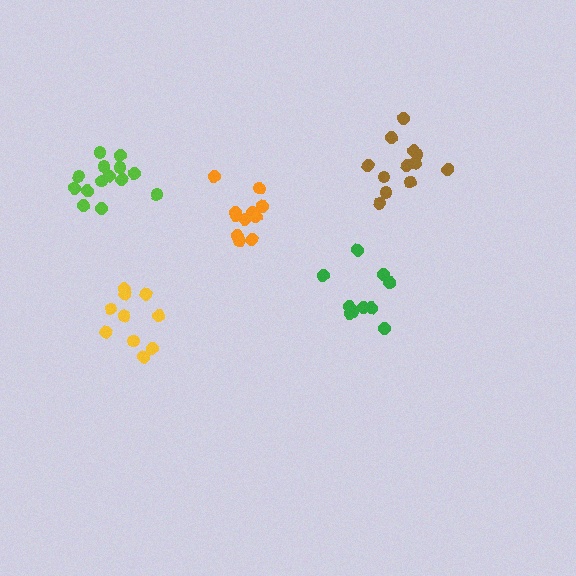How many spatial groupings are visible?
There are 5 spatial groupings.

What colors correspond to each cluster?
The clusters are colored: orange, brown, green, yellow, lime.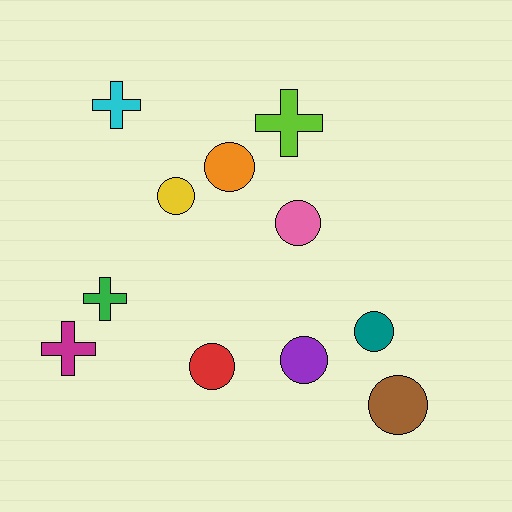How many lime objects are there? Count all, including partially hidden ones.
There is 1 lime object.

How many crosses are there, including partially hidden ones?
There are 4 crosses.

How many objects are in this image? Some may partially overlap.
There are 11 objects.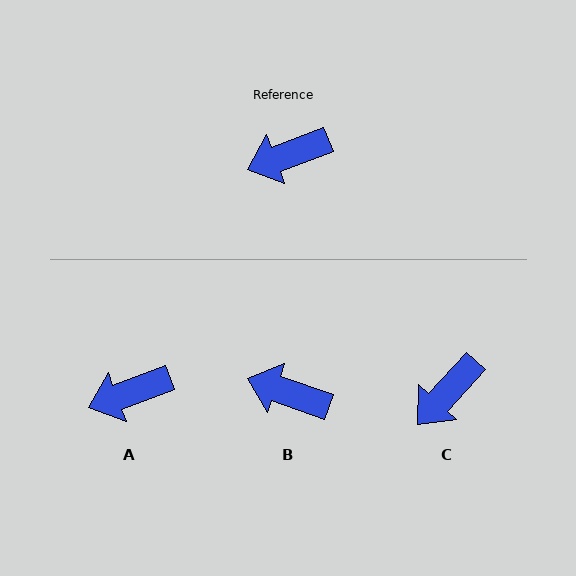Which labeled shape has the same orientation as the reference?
A.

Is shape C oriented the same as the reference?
No, it is off by about 26 degrees.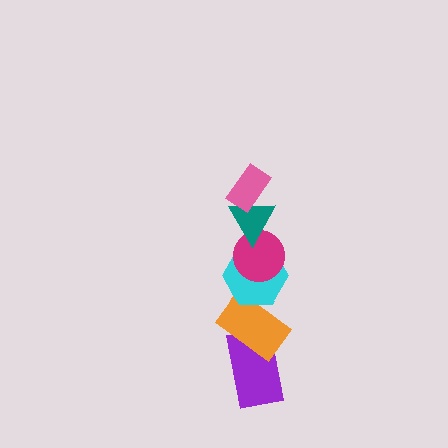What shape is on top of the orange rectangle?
The cyan hexagon is on top of the orange rectangle.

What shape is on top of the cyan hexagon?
The magenta circle is on top of the cyan hexagon.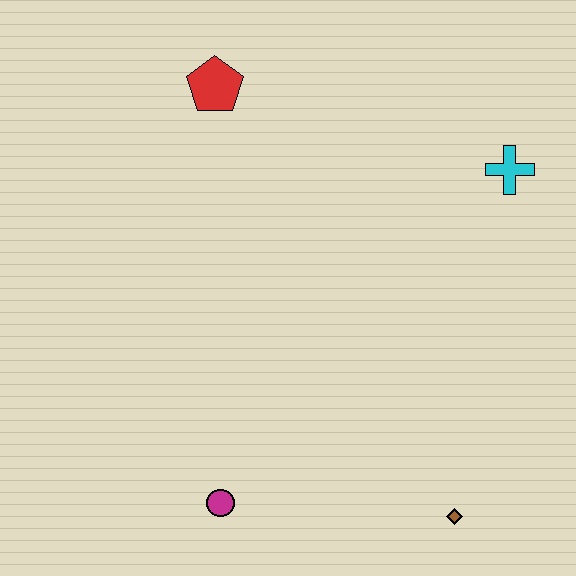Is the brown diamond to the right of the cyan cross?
No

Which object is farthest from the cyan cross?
The magenta circle is farthest from the cyan cross.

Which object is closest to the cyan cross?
The red pentagon is closest to the cyan cross.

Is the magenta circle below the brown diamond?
No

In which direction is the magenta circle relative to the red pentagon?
The magenta circle is below the red pentagon.